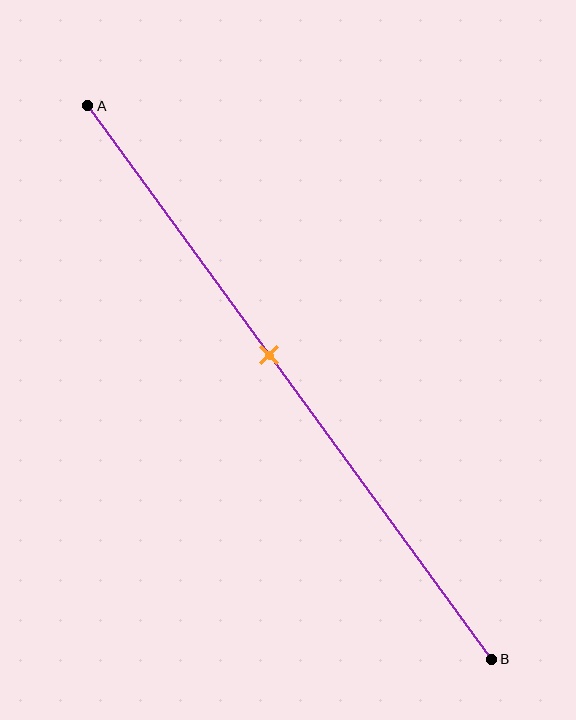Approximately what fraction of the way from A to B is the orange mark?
The orange mark is approximately 45% of the way from A to B.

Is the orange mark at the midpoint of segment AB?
No, the mark is at about 45% from A, not at the 50% midpoint.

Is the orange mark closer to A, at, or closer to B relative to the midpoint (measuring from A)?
The orange mark is closer to point A than the midpoint of segment AB.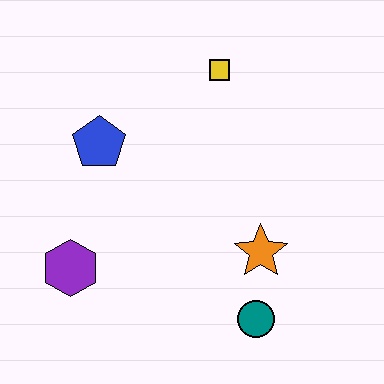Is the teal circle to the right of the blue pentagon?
Yes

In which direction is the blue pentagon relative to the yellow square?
The blue pentagon is to the left of the yellow square.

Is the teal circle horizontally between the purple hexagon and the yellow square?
No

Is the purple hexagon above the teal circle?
Yes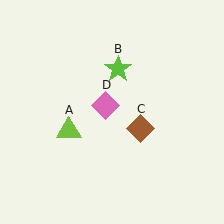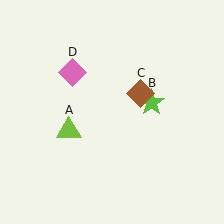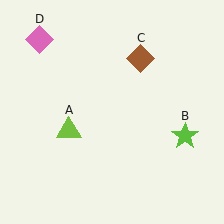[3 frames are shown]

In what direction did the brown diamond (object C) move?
The brown diamond (object C) moved up.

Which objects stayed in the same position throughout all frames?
Lime triangle (object A) remained stationary.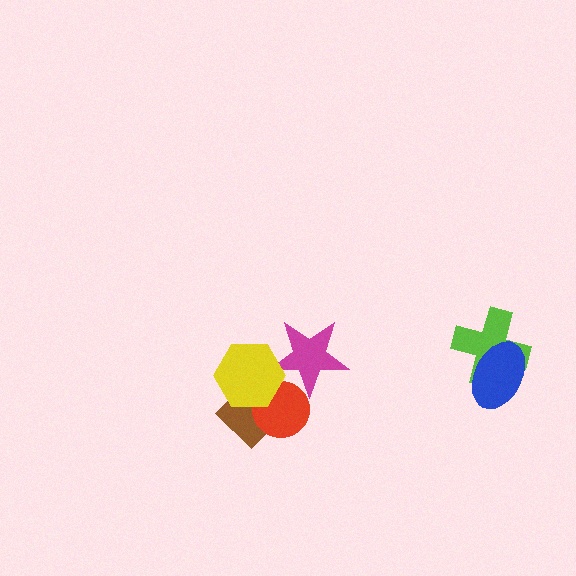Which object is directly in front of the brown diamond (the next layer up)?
The red circle is directly in front of the brown diamond.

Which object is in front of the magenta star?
The yellow hexagon is in front of the magenta star.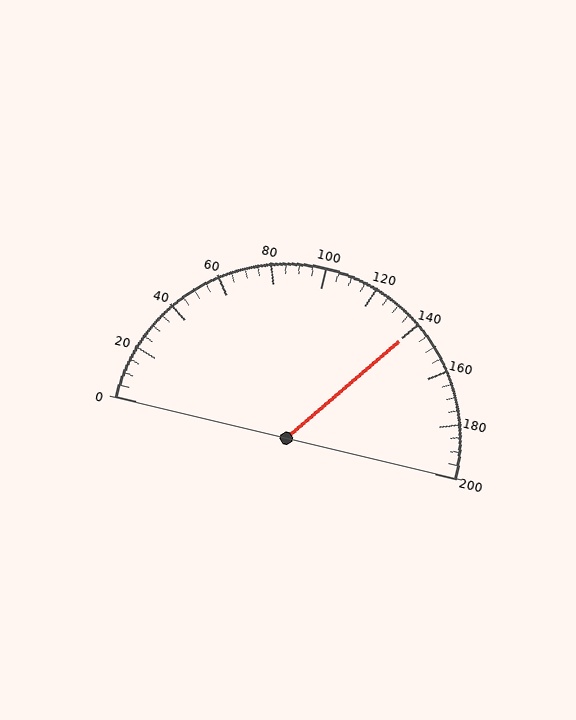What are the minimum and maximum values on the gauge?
The gauge ranges from 0 to 200.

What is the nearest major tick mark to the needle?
The nearest major tick mark is 140.